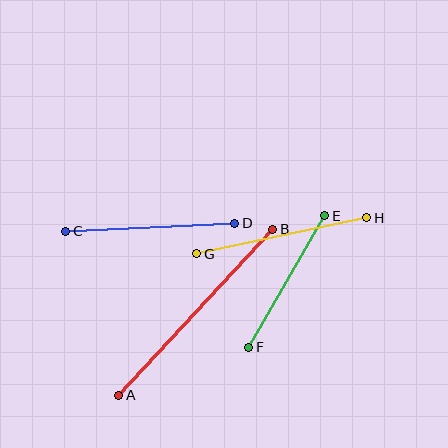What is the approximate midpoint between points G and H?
The midpoint is at approximately (282, 236) pixels.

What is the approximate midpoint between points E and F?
The midpoint is at approximately (287, 282) pixels.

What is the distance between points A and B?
The distance is approximately 226 pixels.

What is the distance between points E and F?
The distance is approximately 152 pixels.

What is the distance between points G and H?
The distance is approximately 174 pixels.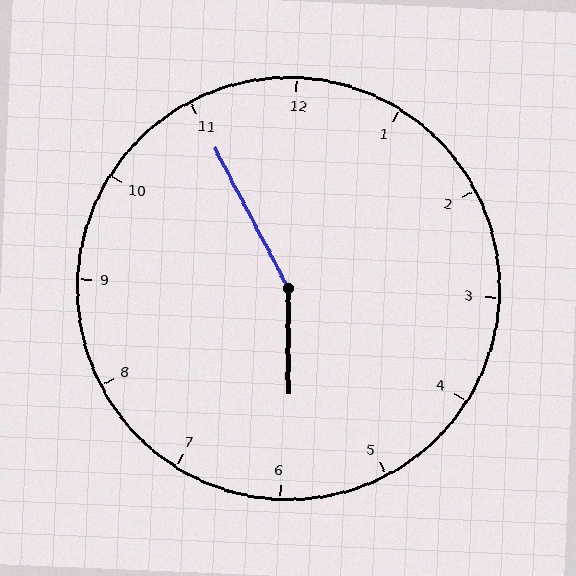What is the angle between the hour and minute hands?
Approximately 152 degrees.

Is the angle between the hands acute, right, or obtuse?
It is obtuse.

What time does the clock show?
5:55.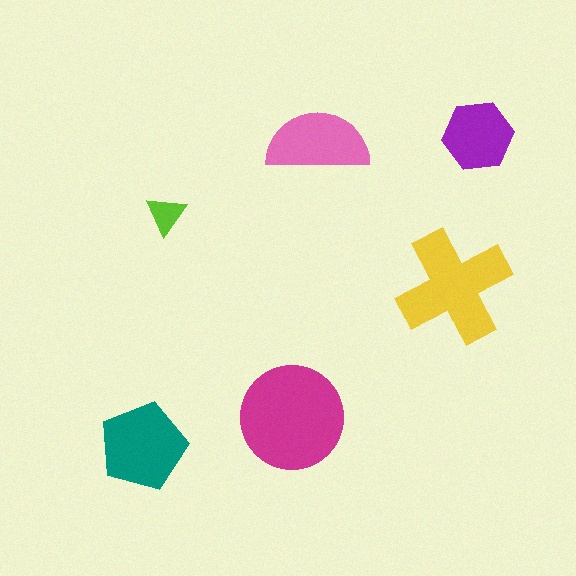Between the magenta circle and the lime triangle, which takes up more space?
The magenta circle.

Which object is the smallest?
The lime triangle.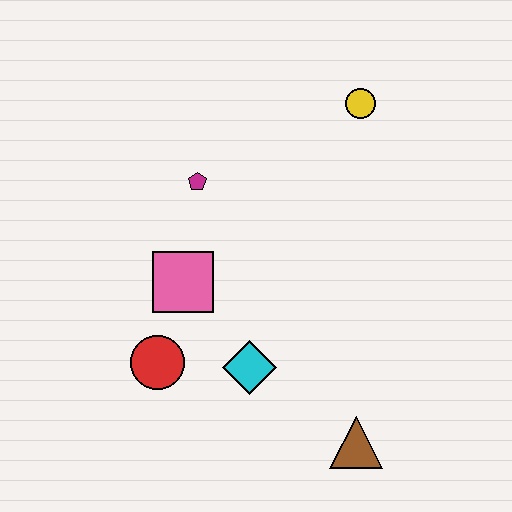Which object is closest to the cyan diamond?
The red circle is closest to the cyan diamond.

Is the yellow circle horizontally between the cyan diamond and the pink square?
No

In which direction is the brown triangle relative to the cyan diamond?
The brown triangle is to the right of the cyan diamond.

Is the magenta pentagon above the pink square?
Yes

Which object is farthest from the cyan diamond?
The yellow circle is farthest from the cyan diamond.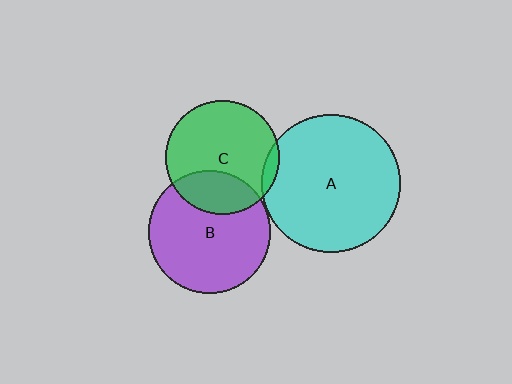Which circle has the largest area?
Circle A (cyan).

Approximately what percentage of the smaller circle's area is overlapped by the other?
Approximately 25%.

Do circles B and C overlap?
Yes.